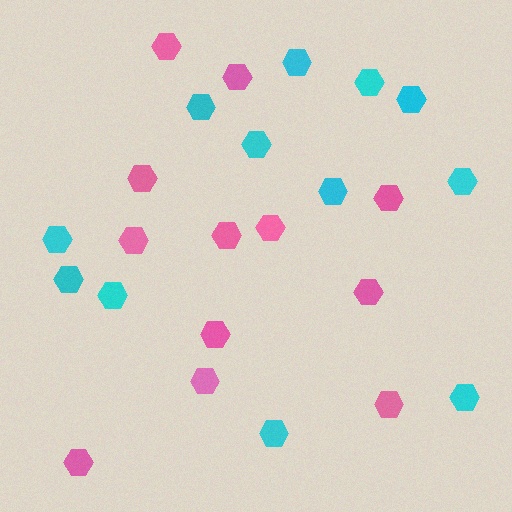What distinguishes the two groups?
There are 2 groups: one group of cyan hexagons (12) and one group of pink hexagons (12).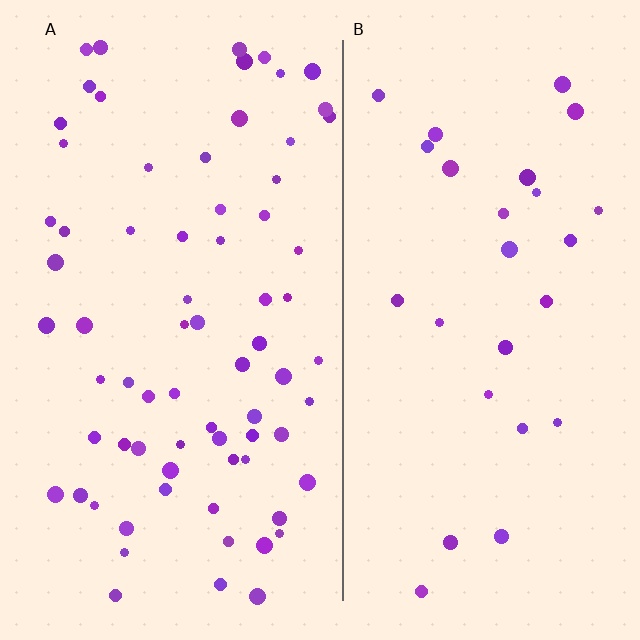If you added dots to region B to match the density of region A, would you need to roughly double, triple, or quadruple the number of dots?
Approximately triple.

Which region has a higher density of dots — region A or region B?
A (the left).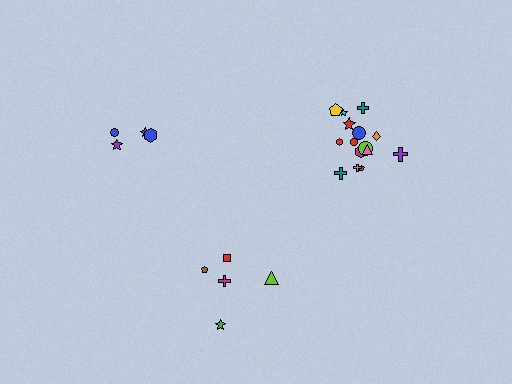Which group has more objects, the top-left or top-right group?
The top-right group.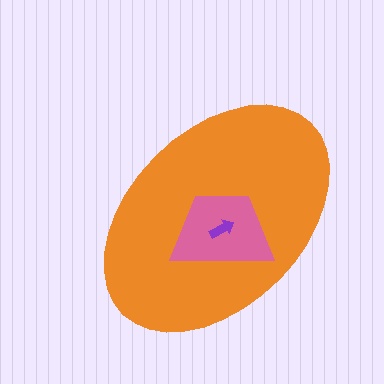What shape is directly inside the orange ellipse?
The pink trapezoid.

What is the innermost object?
The purple arrow.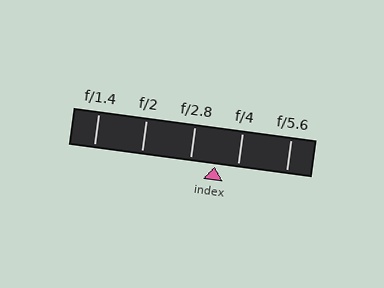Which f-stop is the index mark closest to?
The index mark is closest to f/4.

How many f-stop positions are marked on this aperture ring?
There are 5 f-stop positions marked.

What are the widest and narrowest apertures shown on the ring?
The widest aperture shown is f/1.4 and the narrowest is f/5.6.